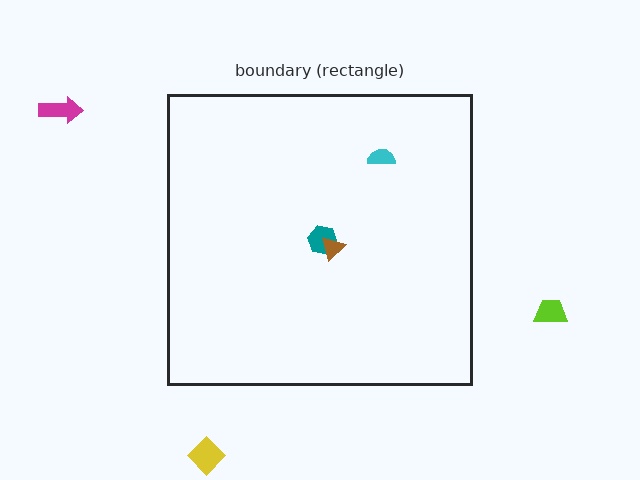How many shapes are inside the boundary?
3 inside, 3 outside.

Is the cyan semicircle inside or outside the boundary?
Inside.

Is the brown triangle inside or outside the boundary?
Inside.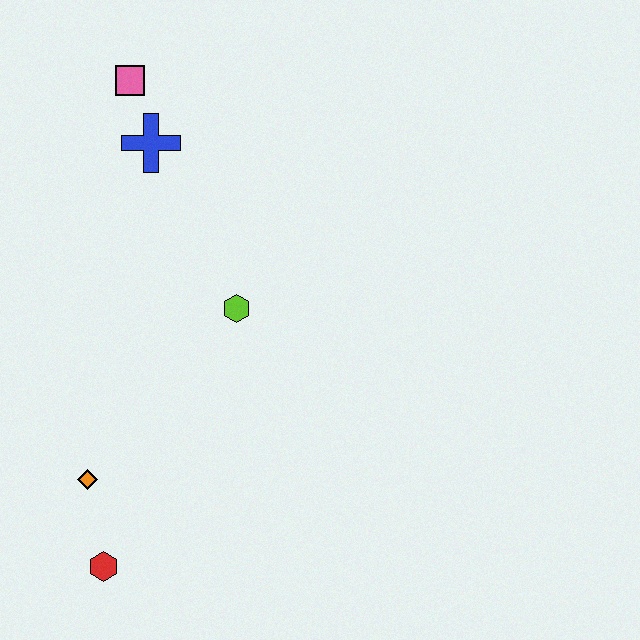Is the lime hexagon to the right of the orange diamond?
Yes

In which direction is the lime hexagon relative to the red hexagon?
The lime hexagon is above the red hexagon.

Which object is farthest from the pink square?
The red hexagon is farthest from the pink square.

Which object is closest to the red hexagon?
The orange diamond is closest to the red hexagon.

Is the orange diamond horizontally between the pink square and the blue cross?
No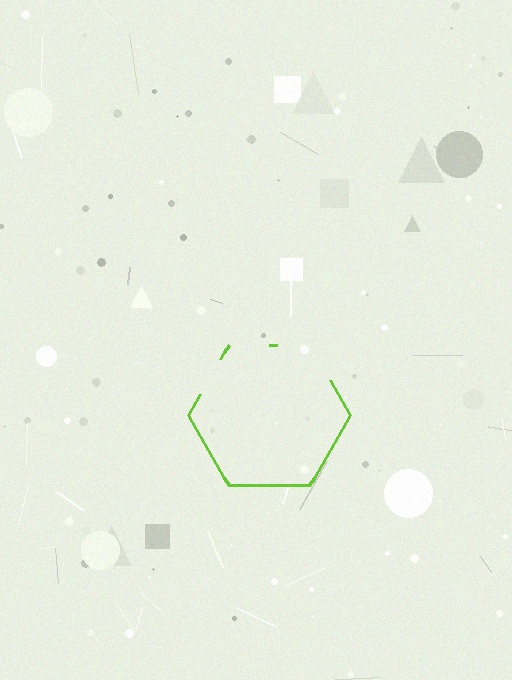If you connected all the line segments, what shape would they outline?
They would outline a hexagon.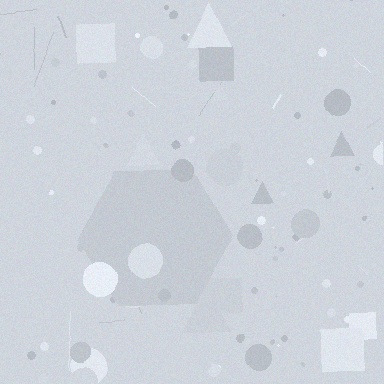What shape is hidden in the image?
A hexagon is hidden in the image.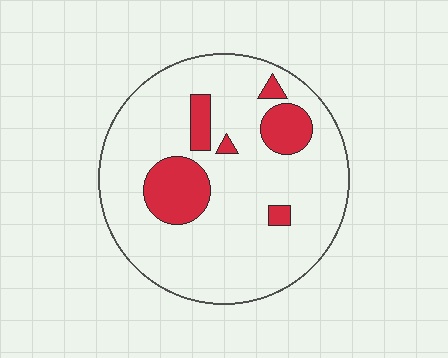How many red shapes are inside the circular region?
6.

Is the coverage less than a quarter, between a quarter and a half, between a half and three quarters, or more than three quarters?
Less than a quarter.